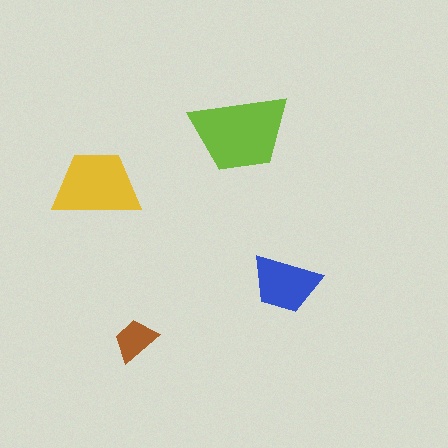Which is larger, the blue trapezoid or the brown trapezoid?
The blue one.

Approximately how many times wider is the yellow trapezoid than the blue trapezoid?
About 1.5 times wider.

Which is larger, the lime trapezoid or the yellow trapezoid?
The lime one.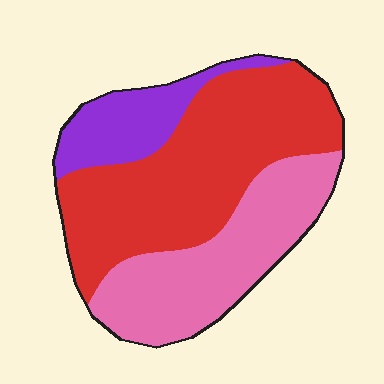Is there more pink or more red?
Red.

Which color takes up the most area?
Red, at roughly 50%.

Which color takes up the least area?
Purple, at roughly 15%.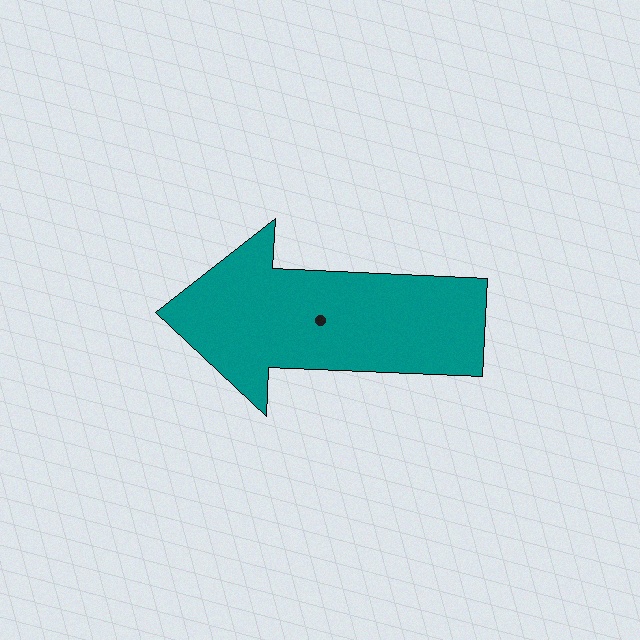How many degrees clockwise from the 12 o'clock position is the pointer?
Approximately 273 degrees.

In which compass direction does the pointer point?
West.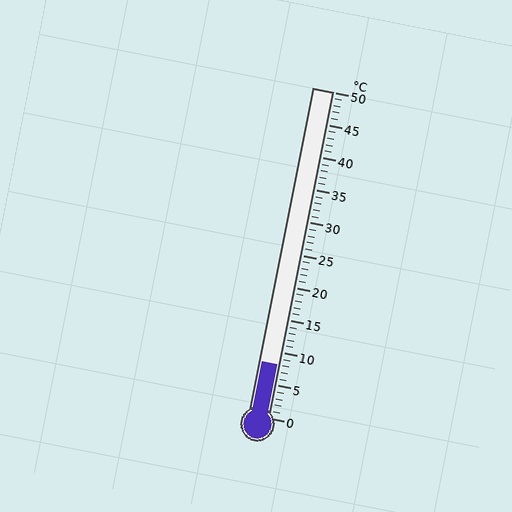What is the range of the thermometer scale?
The thermometer scale ranges from 0°C to 50°C.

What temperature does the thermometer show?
The thermometer shows approximately 8°C.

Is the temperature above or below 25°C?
The temperature is below 25°C.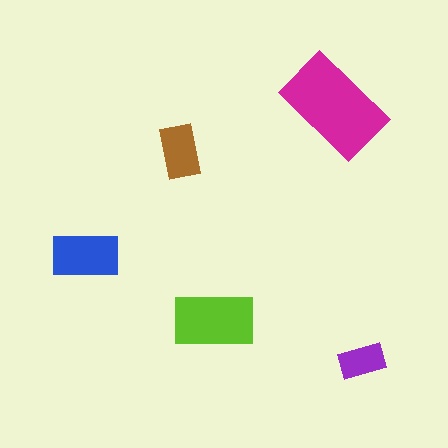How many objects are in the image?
There are 5 objects in the image.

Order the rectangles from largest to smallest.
the magenta one, the lime one, the blue one, the brown one, the purple one.